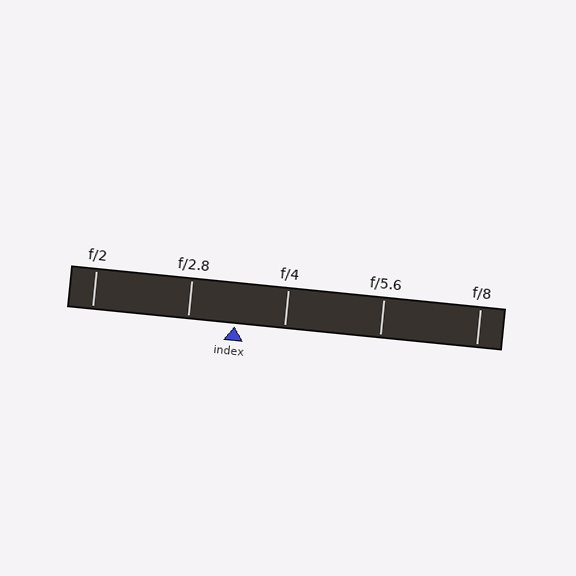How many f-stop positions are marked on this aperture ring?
There are 5 f-stop positions marked.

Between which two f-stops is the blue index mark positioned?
The index mark is between f/2.8 and f/4.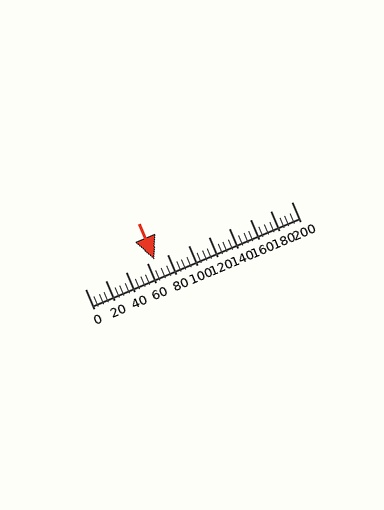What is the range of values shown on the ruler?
The ruler shows values from 0 to 200.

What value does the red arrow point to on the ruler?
The red arrow points to approximately 68.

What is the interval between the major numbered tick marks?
The major tick marks are spaced 20 units apart.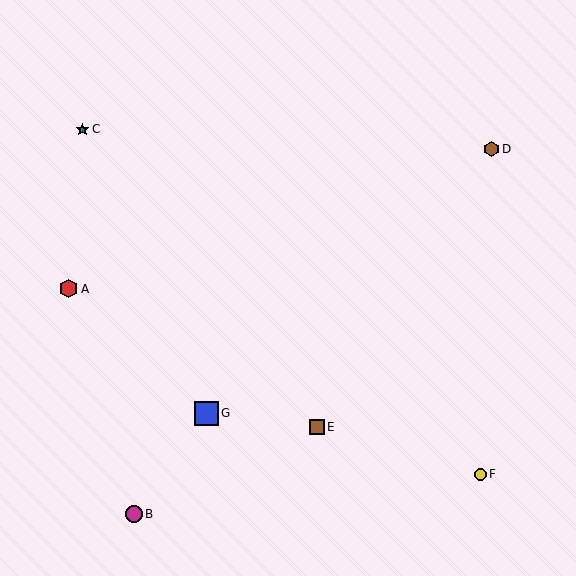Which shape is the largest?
The blue square (labeled G) is the largest.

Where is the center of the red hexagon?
The center of the red hexagon is at (68, 289).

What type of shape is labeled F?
Shape F is a yellow circle.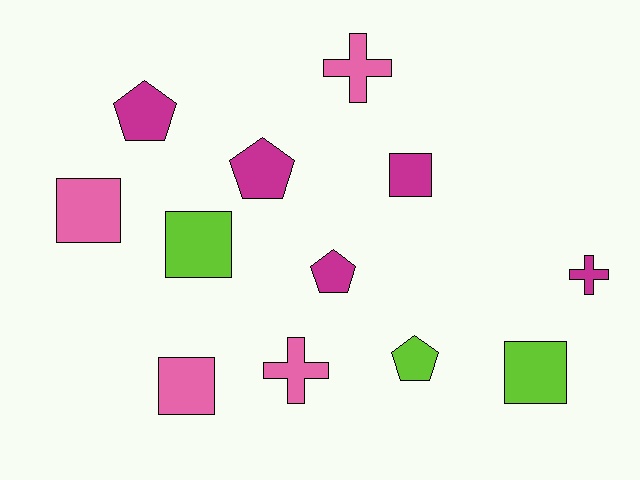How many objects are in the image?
There are 12 objects.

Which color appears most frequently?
Magenta, with 5 objects.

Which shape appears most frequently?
Square, with 5 objects.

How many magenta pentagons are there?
There are 3 magenta pentagons.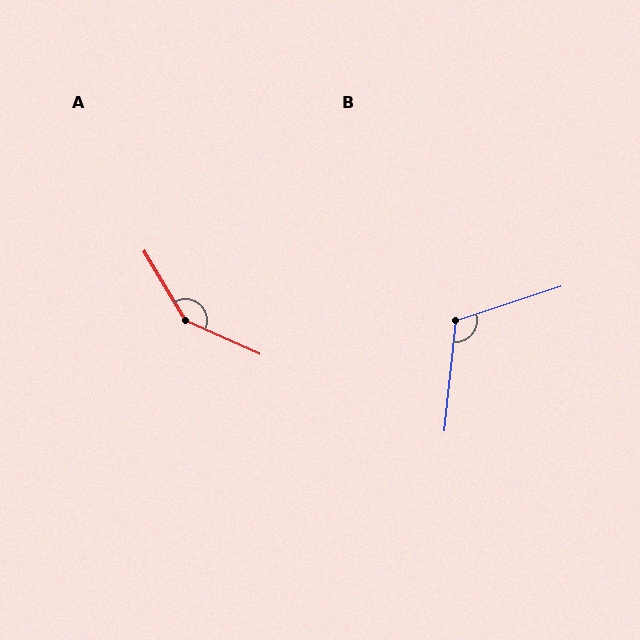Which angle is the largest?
A, at approximately 145 degrees.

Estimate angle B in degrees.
Approximately 114 degrees.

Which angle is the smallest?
B, at approximately 114 degrees.